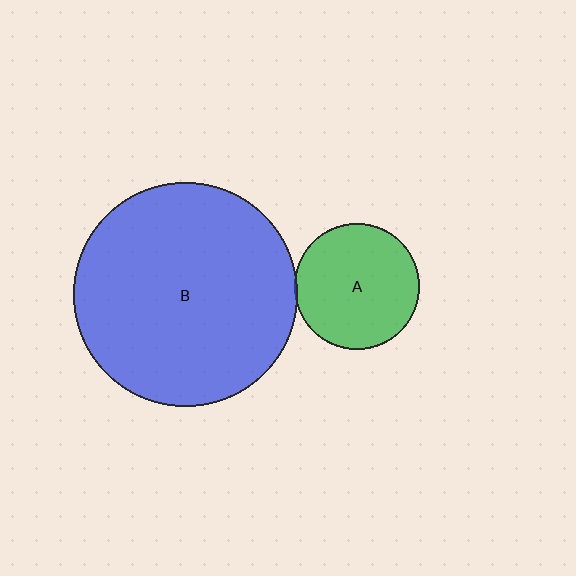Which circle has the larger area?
Circle B (blue).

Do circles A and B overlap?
Yes.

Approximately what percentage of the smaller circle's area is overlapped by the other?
Approximately 5%.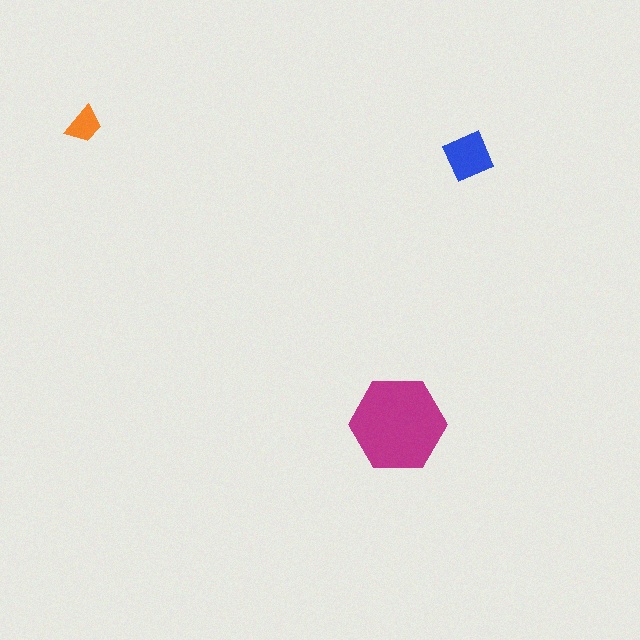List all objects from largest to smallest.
The magenta hexagon, the blue square, the orange trapezoid.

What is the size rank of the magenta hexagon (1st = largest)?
1st.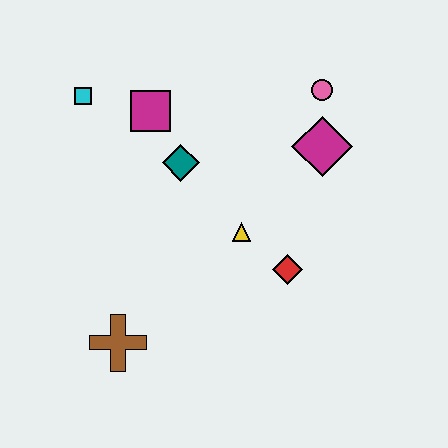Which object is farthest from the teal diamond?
The brown cross is farthest from the teal diamond.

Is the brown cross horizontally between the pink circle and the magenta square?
No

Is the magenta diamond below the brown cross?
No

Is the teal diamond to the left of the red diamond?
Yes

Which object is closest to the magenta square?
The teal diamond is closest to the magenta square.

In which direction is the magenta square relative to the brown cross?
The magenta square is above the brown cross.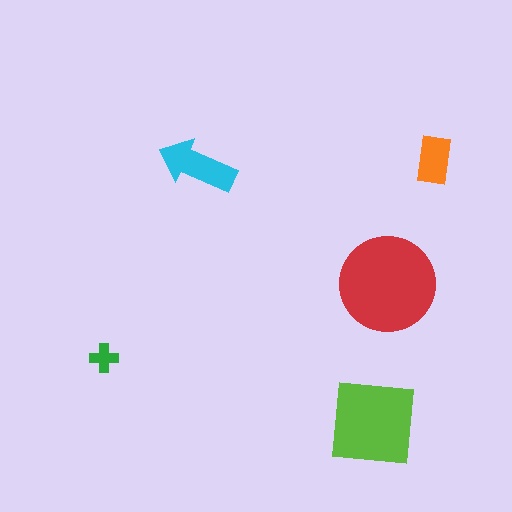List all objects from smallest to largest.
The green cross, the orange rectangle, the cyan arrow, the lime square, the red circle.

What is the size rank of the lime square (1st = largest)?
2nd.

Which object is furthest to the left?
The green cross is leftmost.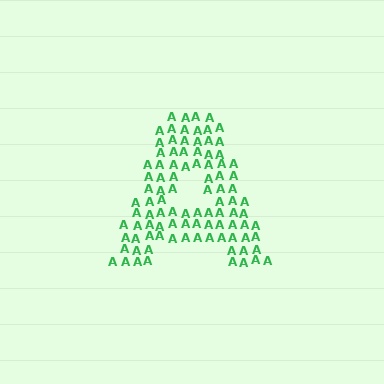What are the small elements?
The small elements are letter A's.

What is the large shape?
The large shape is the letter A.